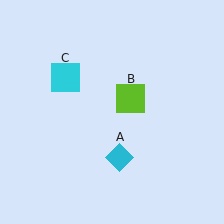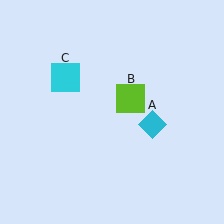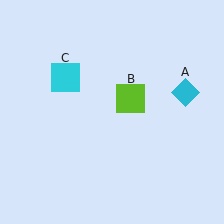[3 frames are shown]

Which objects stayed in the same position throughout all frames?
Lime square (object B) and cyan square (object C) remained stationary.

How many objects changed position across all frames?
1 object changed position: cyan diamond (object A).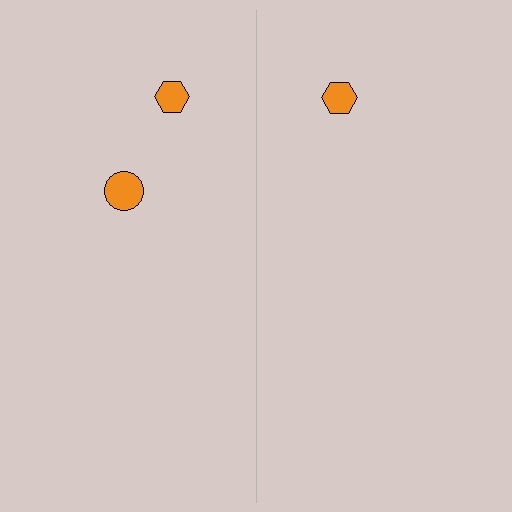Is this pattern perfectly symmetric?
No, the pattern is not perfectly symmetric. A orange circle is missing from the right side.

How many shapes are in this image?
There are 3 shapes in this image.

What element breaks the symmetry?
A orange circle is missing from the right side.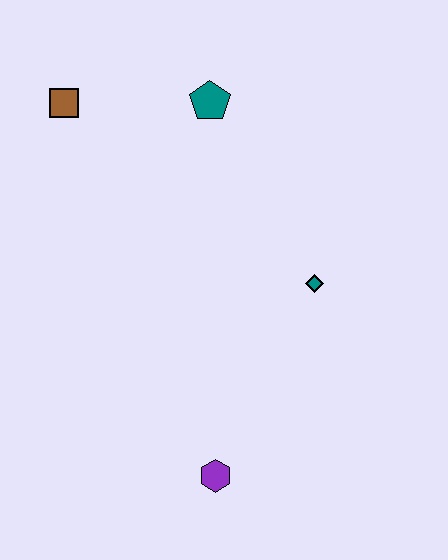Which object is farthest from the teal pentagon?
The purple hexagon is farthest from the teal pentagon.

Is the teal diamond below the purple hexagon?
No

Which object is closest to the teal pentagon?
The brown square is closest to the teal pentagon.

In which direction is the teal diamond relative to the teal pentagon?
The teal diamond is below the teal pentagon.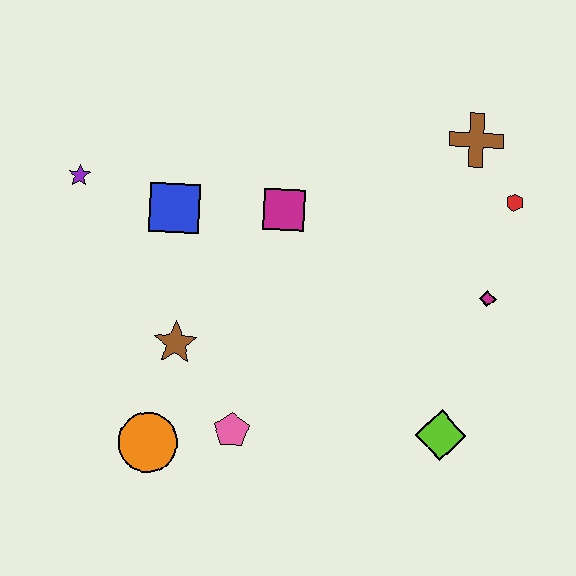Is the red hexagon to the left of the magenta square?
No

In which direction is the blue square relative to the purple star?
The blue square is to the right of the purple star.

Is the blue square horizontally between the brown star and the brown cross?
No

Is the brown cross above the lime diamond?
Yes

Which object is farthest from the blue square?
The lime diamond is farthest from the blue square.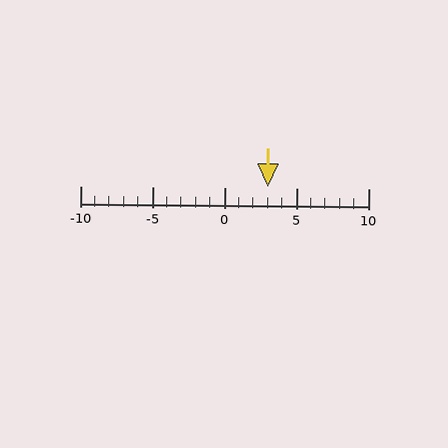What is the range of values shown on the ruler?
The ruler shows values from -10 to 10.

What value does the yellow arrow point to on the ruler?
The yellow arrow points to approximately 3.